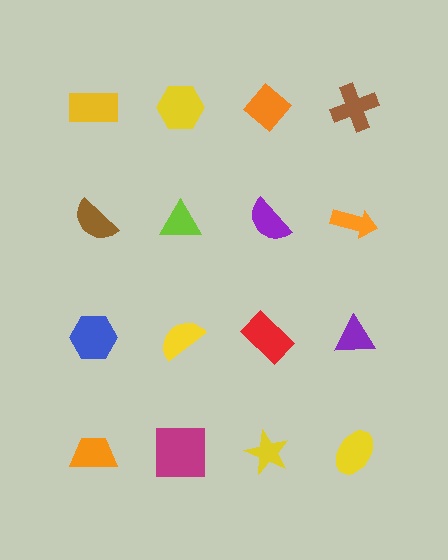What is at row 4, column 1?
An orange trapezoid.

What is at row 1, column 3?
An orange diamond.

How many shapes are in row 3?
4 shapes.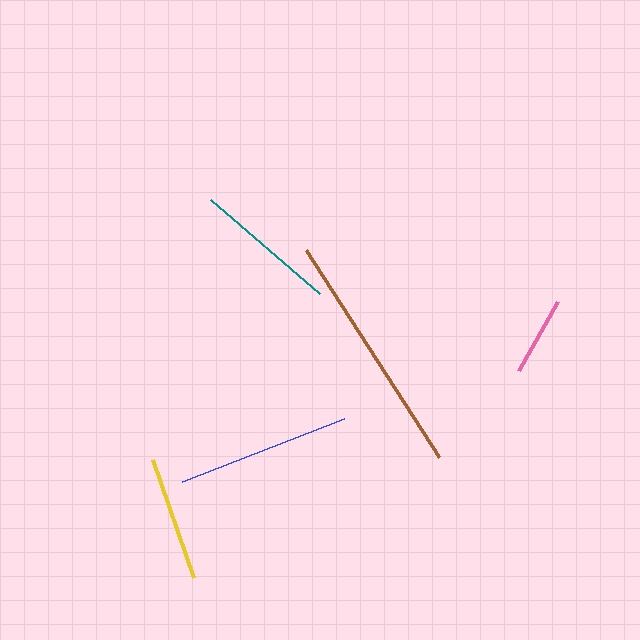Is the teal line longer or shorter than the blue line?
The blue line is longer than the teal line.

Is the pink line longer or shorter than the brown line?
The brown line is longer than the pink line.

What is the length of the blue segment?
The blue segment is approximately 173 pixels long.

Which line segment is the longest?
The brown line is the longest at approximately 247 pixels.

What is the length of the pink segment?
The pink segment is approximately 80 pixels long.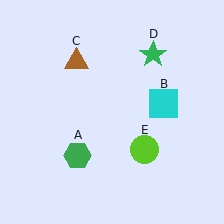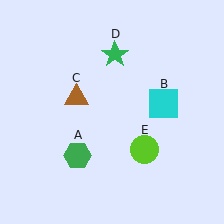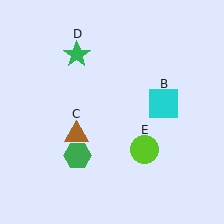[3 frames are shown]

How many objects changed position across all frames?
2 objects changed position: brown triangle (object C), green star (object D).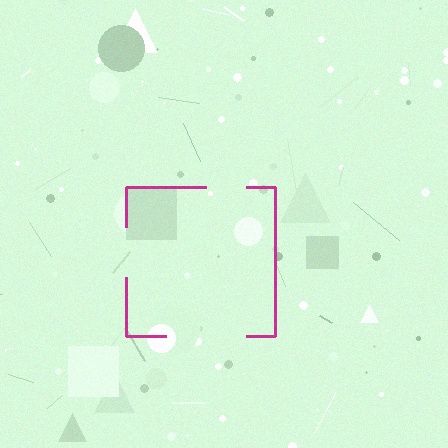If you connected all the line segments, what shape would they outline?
They would outline a square.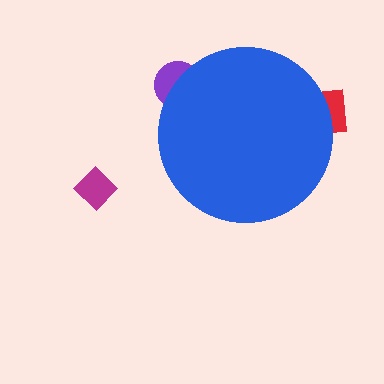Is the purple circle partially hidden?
Yes, the purple circle is partially hidden behind the blue circle.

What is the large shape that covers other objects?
A blue circle.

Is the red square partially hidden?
Yes, the red square is partially hidden behind the blue circle.